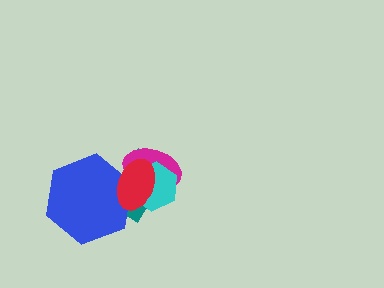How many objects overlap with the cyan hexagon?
3 objects overlap with the cyan hexagon.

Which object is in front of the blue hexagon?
The red ellipse is in front of the blue hexagon.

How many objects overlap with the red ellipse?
4 objects overlap with the red ellipse.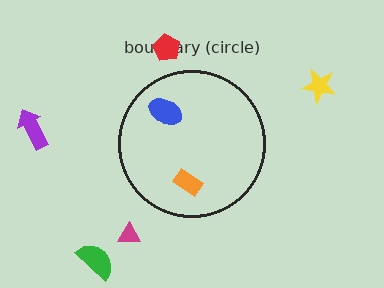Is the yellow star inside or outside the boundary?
Outside.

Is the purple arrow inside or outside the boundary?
Outside.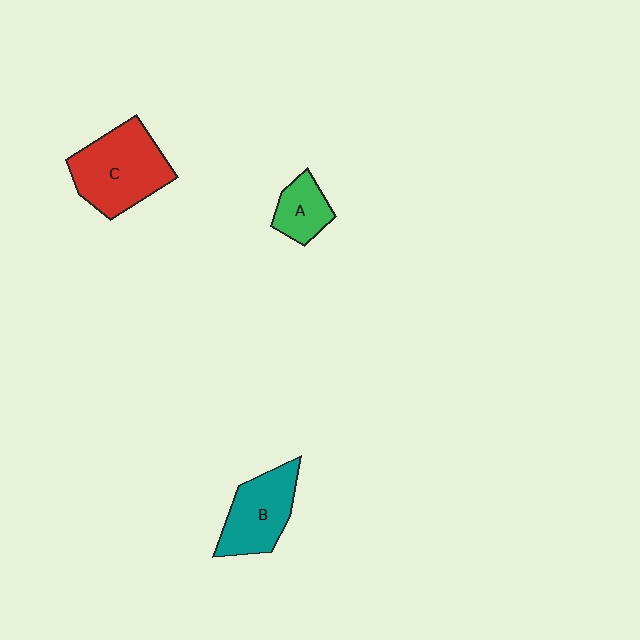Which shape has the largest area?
Shape C (red).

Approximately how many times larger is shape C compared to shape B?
Approximately 1.3 times.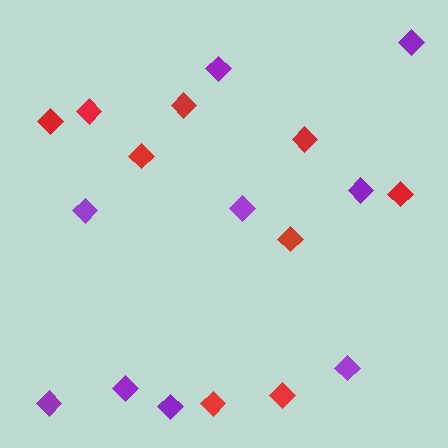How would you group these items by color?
There are 2 groups: one group of red diamonds (9) and one group of purple diamonds (9).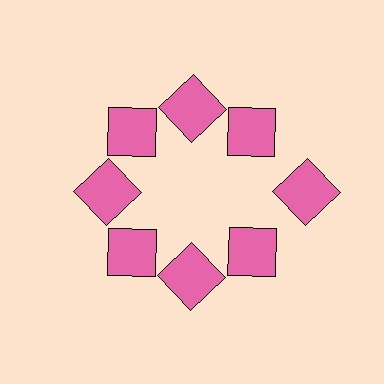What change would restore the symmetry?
The symmetry would be restored by moving it inward, back onto the ring so that all 8 squares sit at equal angles and equal distance from the center.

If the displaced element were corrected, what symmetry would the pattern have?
It would have 8-fold rotational symmetry — the pattern would map onto itself every 45 degrees.